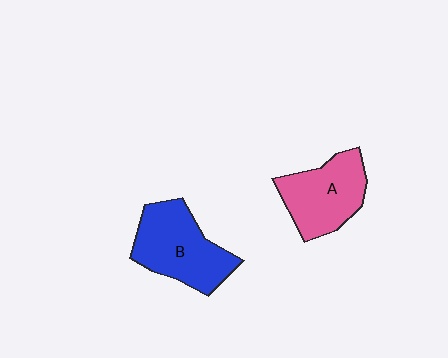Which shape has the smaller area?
Shape A (pink).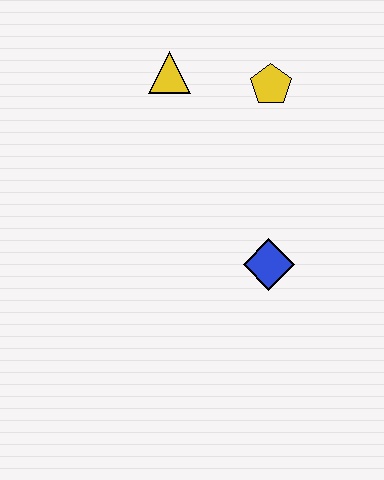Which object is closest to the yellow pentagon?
The yellow triangle is closest to the yellow pentagon.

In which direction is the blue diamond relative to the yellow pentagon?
The blue diamond is below the yellow pentagon.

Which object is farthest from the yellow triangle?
The blue diamond is farthest from the yellow triangle.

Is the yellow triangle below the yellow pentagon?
No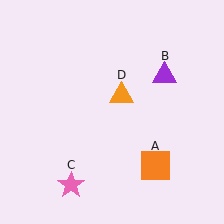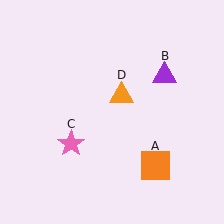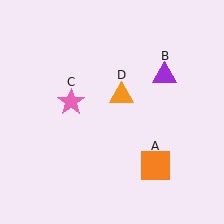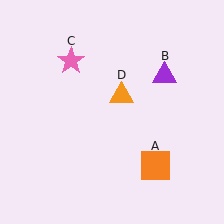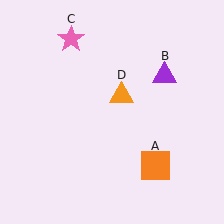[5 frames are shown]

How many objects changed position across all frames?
1 object changed position: pink star (object C).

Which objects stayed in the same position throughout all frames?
Orange square (object A) and purple triangle (object B) and orange triangle (object D) remained stationary.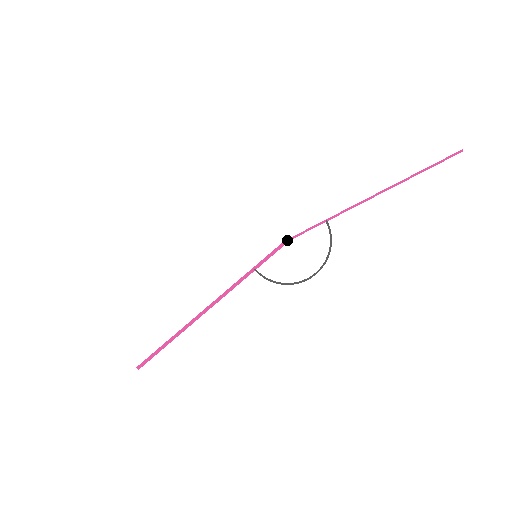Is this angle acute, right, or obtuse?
It is obtuse.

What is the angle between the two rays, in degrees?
Approximately 167 degrees.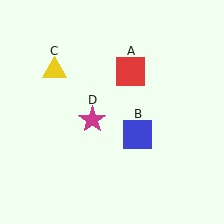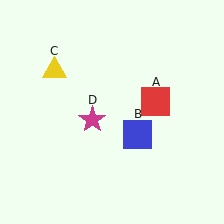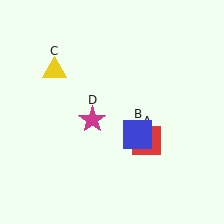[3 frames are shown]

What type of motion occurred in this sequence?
The red square (object A) rotated clockwise around the center of the scene.